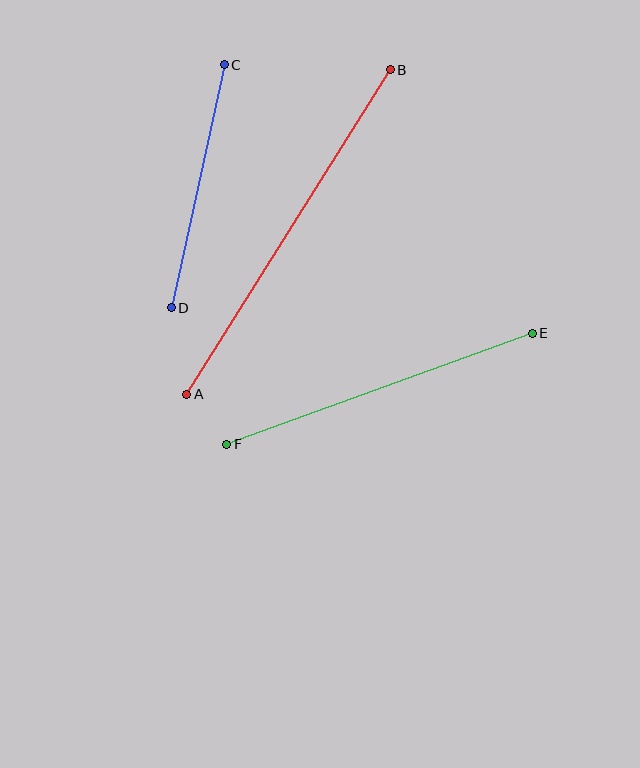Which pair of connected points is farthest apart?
Points A and B are farthest apart.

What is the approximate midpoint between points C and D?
The midpoint is at approximately (198, 186) pixels.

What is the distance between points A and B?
The distance is approximately 383 pixels.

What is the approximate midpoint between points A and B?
The midpoint is at approximately (289, 232) pixels.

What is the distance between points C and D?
The distance is approximately 249 pixels.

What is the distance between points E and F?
The distance is approximately 325 pixels.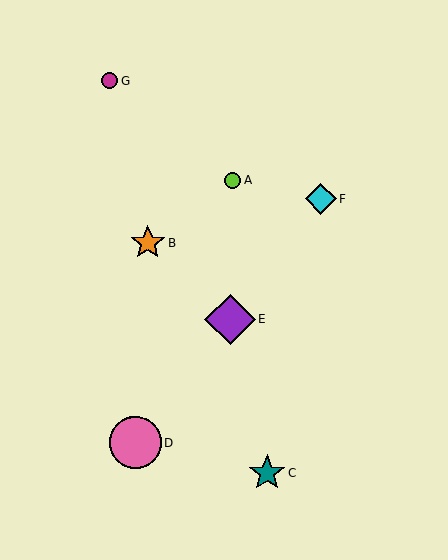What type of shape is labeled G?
Shape G is a magenta circle.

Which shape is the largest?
The pink circle (labeled D) is the largest.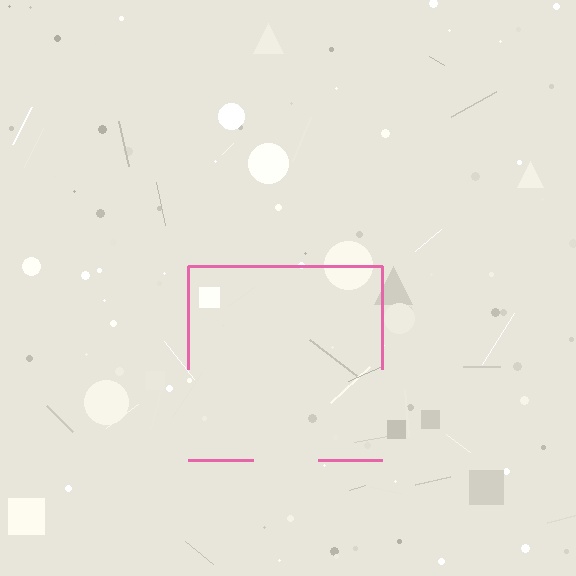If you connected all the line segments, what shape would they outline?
They would outline a square.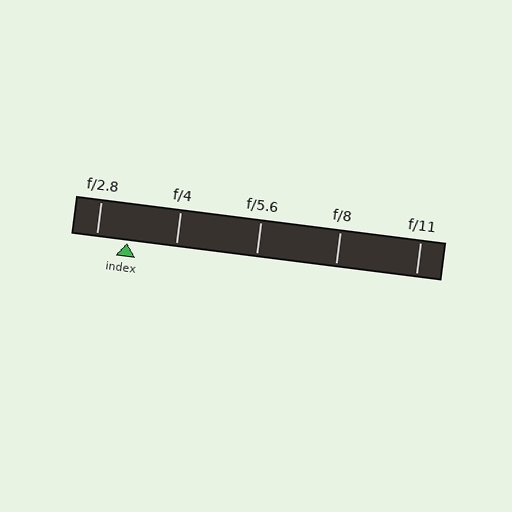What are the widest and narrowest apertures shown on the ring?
The widest aperture shown is f/2.8 and the narrowest is f/11.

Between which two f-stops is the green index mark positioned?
The index mark is between f/2.8 and f/4.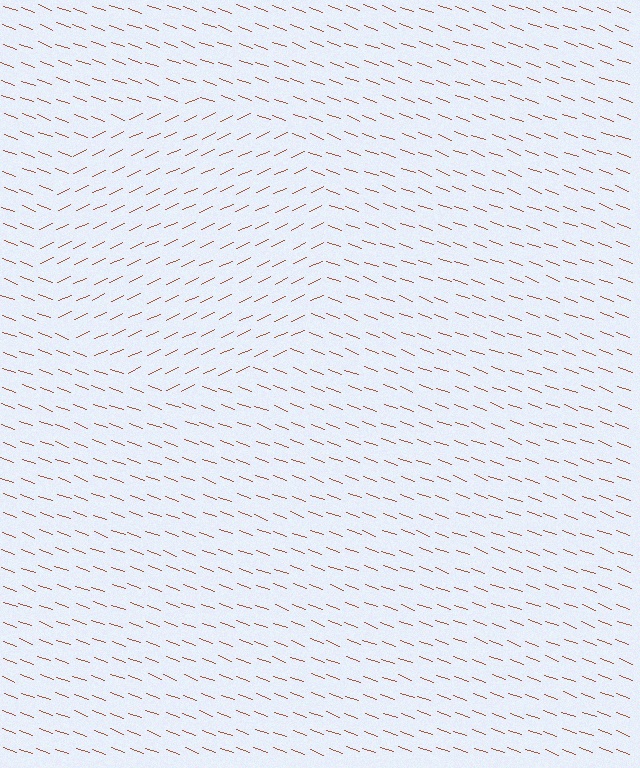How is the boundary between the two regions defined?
The boundary is defined purely by a change in line orientation (approximately 45 degrees difference). All lines are the same color and thickness.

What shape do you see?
I see a circle.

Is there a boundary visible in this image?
Yes, there is a texture boundary formed by a change in line orientation.